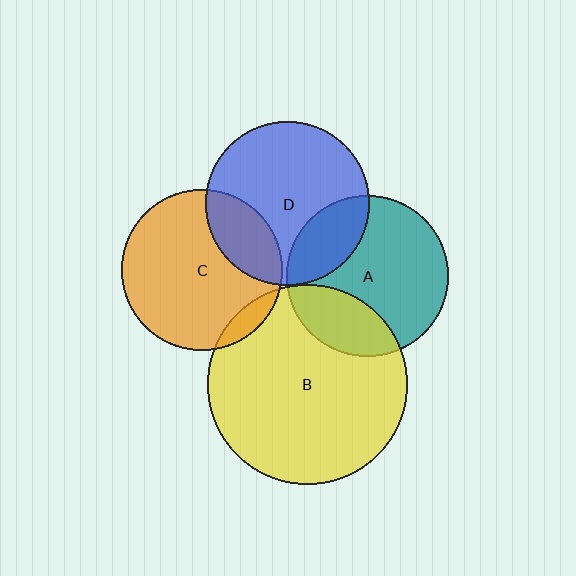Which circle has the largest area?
Circle B (yellow).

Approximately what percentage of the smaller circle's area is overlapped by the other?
Approximately 5%.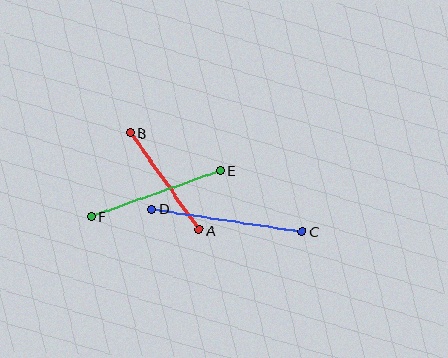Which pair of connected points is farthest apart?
Points C and D are farthest apart.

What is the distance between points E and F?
The distance is approximately 137 pixels.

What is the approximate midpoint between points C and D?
The midpoint is at approximately (227, 220) pixels.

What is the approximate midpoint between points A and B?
The midpoint is at approximately (165, 182) pixels.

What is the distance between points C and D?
The distance is approximately 152 pixels.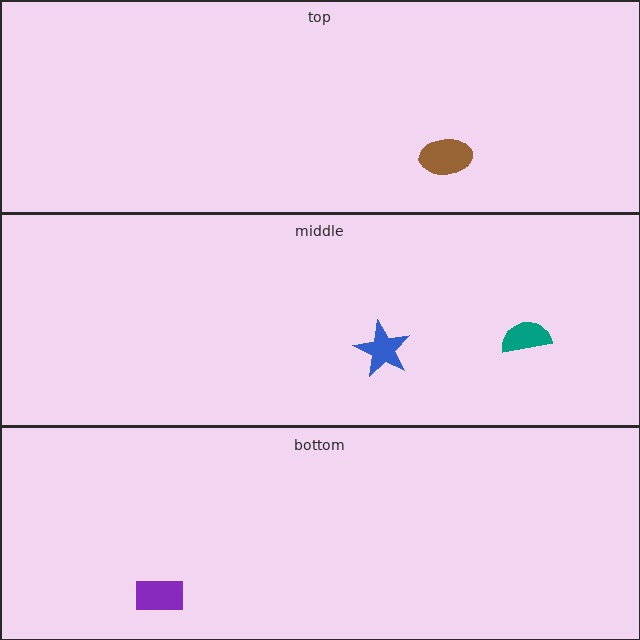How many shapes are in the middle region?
2.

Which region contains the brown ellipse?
The top region.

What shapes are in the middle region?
The blue star, the teal semicircle.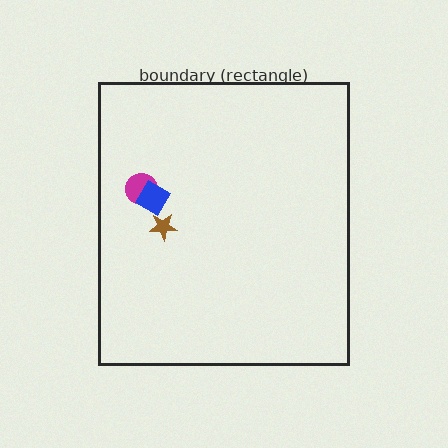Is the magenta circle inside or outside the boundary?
Inside.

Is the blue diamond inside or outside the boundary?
Inside.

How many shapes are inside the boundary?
3 inside, 0 outside.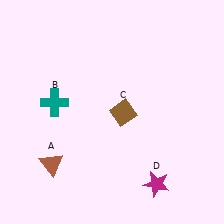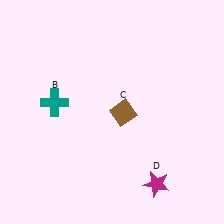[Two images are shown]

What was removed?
The brown triangle (A) was removed in Image 2.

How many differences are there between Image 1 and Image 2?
There is 1 difference between the two images.